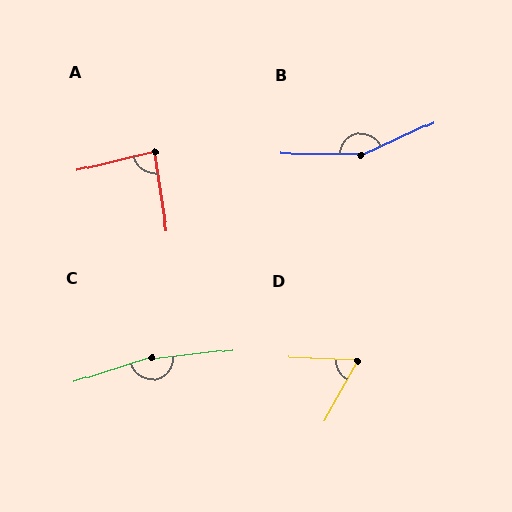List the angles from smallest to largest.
D (63°), A (85°), B (155°), C (169°).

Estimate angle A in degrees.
Approximately 85 degrees.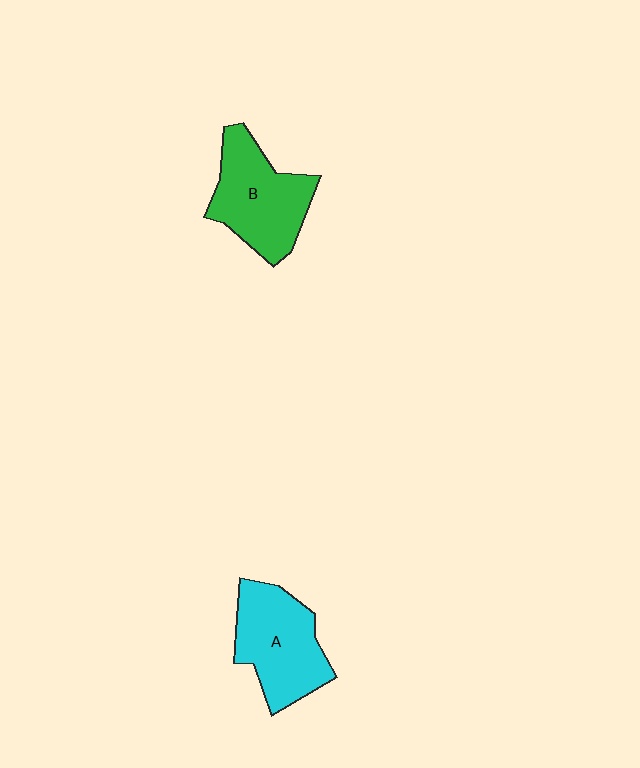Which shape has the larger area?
Shape B (green).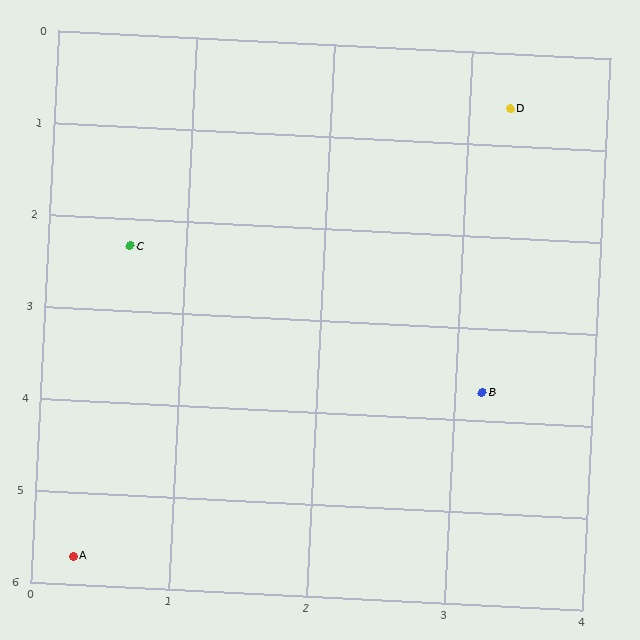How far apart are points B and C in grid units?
Points B and C are about 3.0 grid units apart.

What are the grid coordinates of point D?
Point D is at approximately (3.3, 0.6).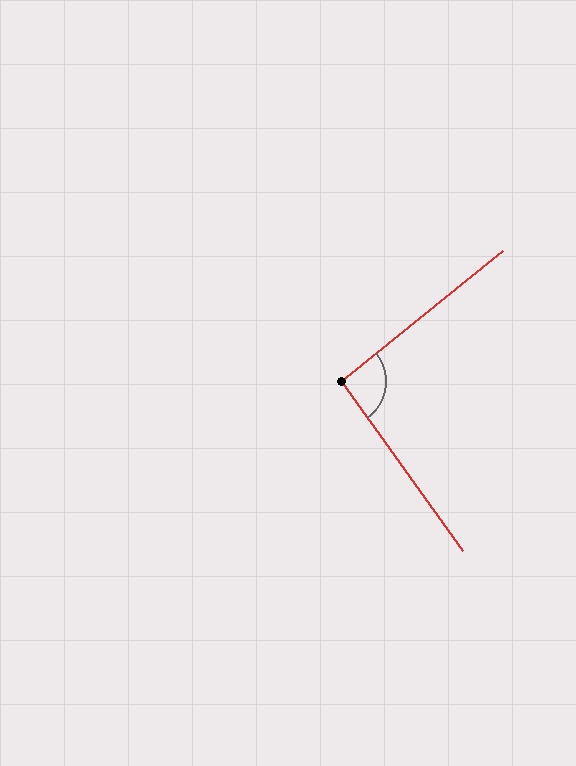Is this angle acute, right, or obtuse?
It is approximately a right angle.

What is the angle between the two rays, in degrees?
Approximately 93 degrees.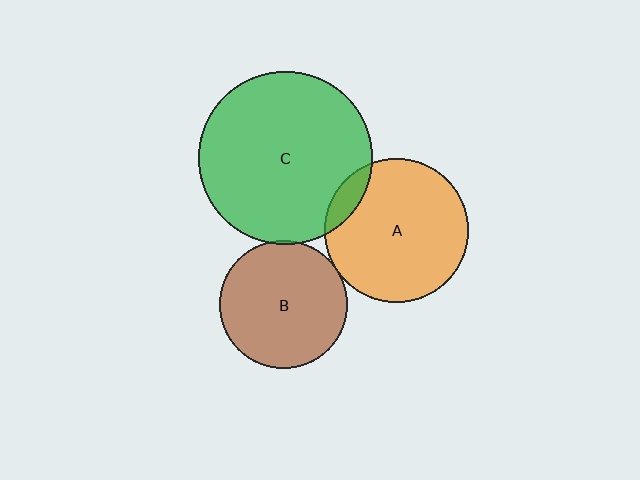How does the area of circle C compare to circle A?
Approximately 1.5 times.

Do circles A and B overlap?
Yes.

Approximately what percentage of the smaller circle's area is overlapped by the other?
Approximately 5%.